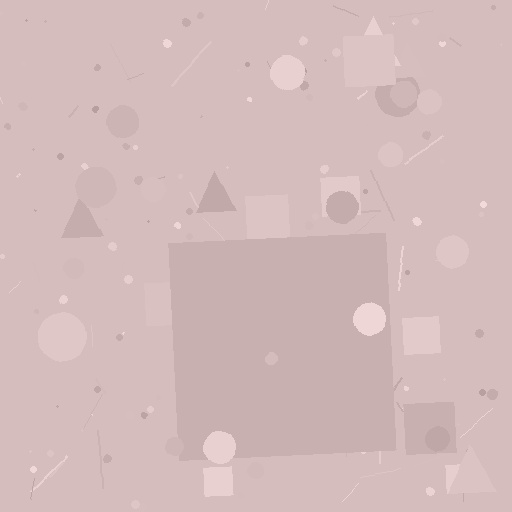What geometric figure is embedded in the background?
A square is embedded in the background.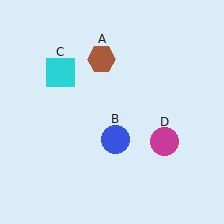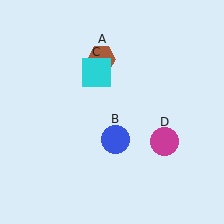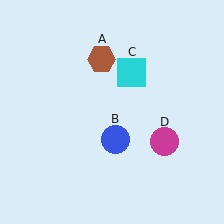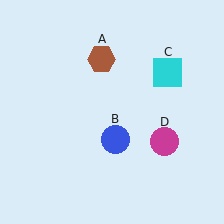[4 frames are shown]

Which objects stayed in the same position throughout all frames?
Brown hexagon (object A) and blue circle (object B) and magenta circle (object D) remained stationary.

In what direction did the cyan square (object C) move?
The cyan square (object C) moved right.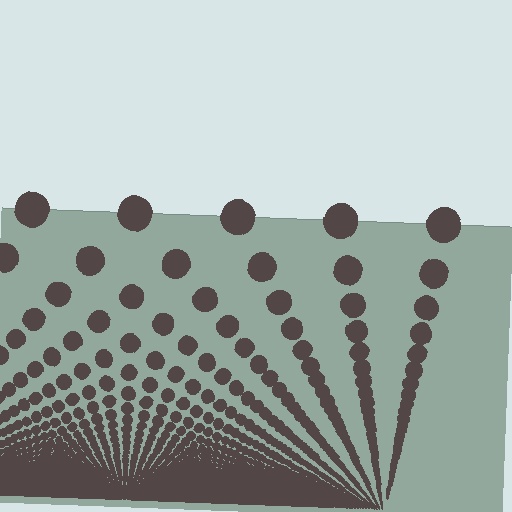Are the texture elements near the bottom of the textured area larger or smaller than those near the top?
Smaller. The gradient is inverted — elements near the bottom are smaller and denser.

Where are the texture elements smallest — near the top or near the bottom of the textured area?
Near the bottom.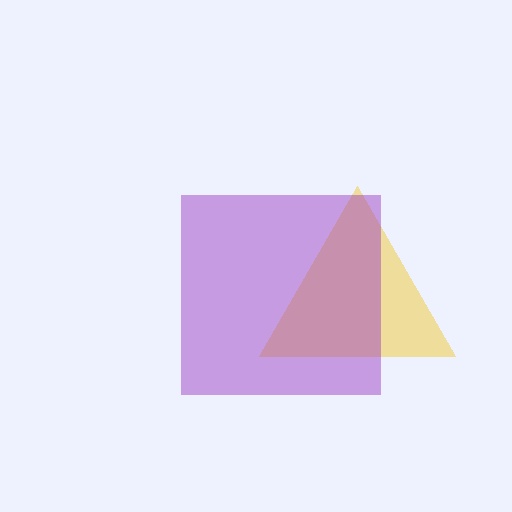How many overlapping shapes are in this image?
There are 2 overlapping shapes in the image.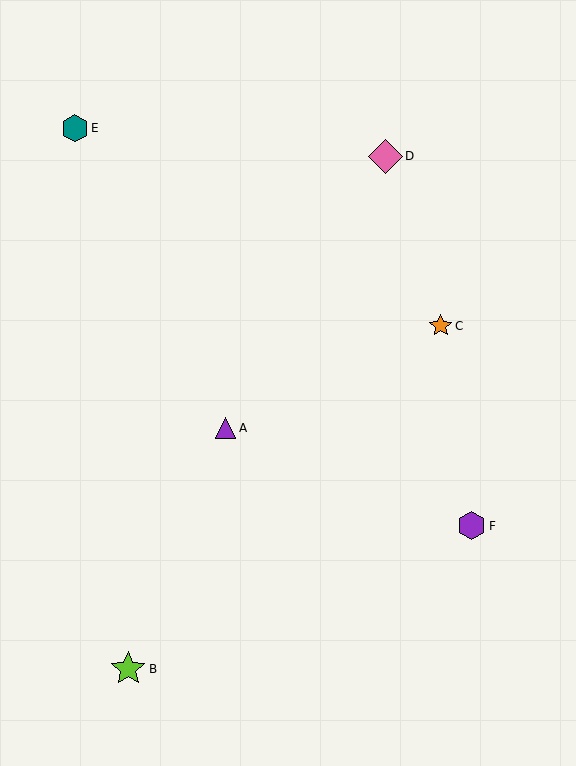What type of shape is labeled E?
Shape E is a teal hexagon.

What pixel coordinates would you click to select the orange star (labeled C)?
Click at (441, 326) to select the orange star C.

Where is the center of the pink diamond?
The center of the pink diamond is at (385, 156).